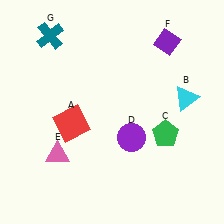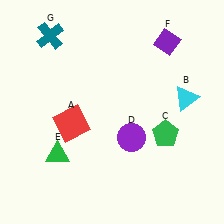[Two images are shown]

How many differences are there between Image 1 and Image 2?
There is 1 difference between the two images.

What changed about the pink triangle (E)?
In Image 1, E is pink. In Image 2, it changed to green.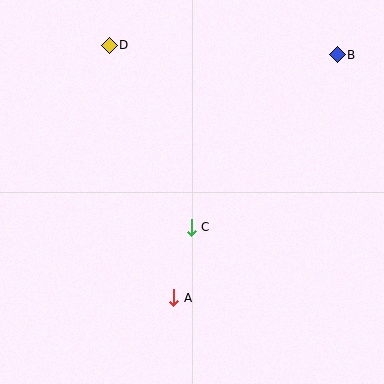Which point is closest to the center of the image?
Point C at (191, 227) is closest to the center.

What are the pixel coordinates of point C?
Point C is at (191, 227).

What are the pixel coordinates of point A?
Point A is at (174, 298).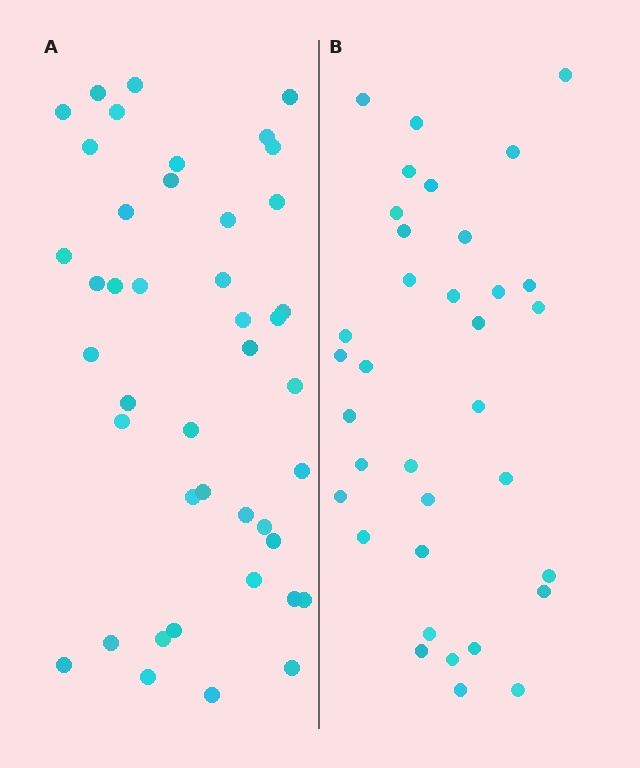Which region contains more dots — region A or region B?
Region A (the left region) has more dots.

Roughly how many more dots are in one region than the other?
Region A has roughly 8 or so more dots than region B.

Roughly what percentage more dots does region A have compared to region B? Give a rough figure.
About 25% more.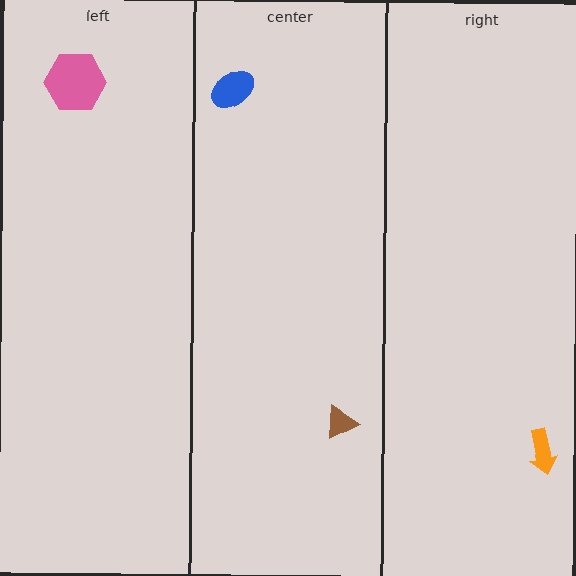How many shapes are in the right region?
1.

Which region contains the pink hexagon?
The left region.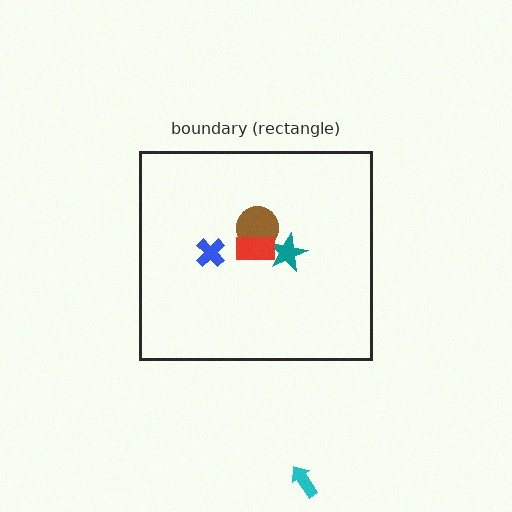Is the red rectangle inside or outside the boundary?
Inside.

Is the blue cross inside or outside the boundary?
Inside.